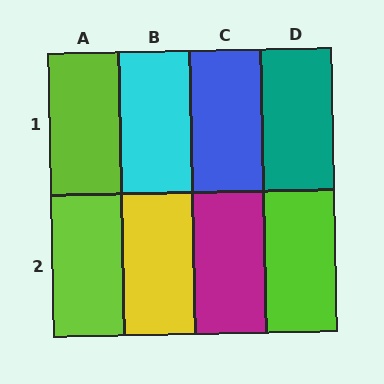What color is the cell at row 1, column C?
Blue.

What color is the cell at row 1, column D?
Teal.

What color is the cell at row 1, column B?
Cyan.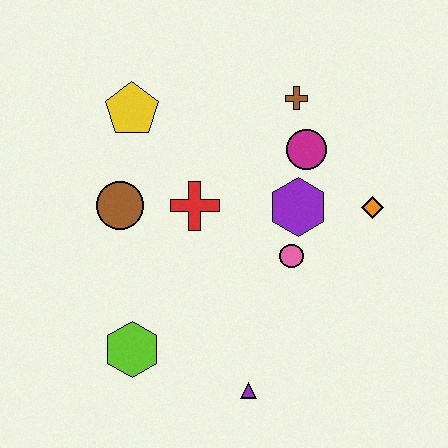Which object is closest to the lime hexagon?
The purple triangle is closest to the lime hexagon.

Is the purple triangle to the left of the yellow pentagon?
No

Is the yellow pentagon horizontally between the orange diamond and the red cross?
No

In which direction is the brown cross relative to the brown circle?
The brown cross is to the right of the brown circle.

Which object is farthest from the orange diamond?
The lime hexagon is farthest from the orange diamond.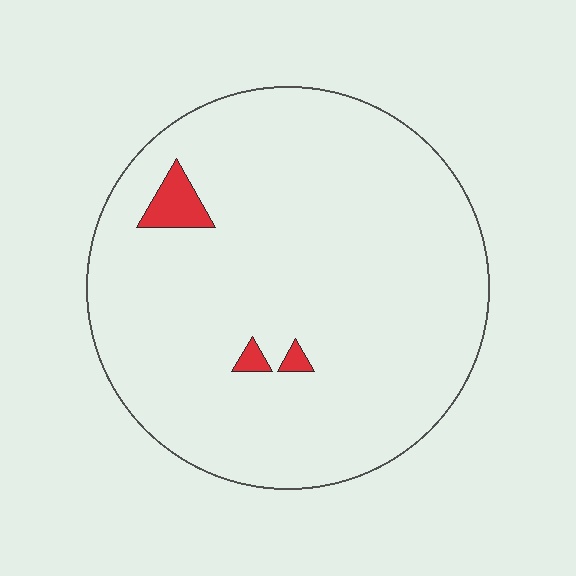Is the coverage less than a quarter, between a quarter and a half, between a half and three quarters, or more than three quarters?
Less than a quarter.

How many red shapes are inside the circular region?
3.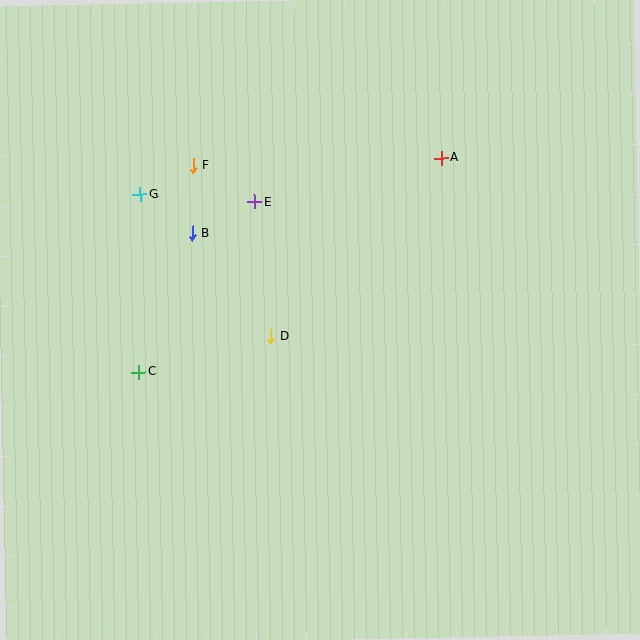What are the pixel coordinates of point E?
Point E is at (254, 202).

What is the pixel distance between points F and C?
The distance between F and C is 213 pixels.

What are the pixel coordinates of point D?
Point D is at (271, 336).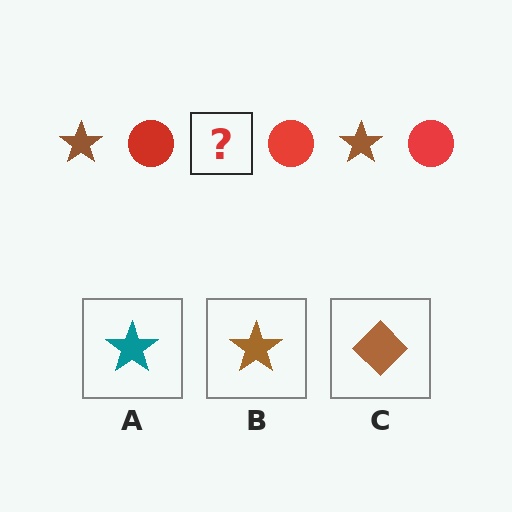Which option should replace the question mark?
Option B.